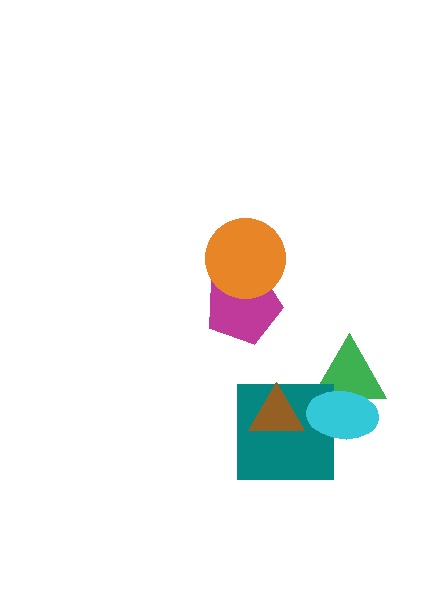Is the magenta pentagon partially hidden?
Yes, it is partially covered by another shape.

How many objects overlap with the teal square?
2 objects overlap with the teal square.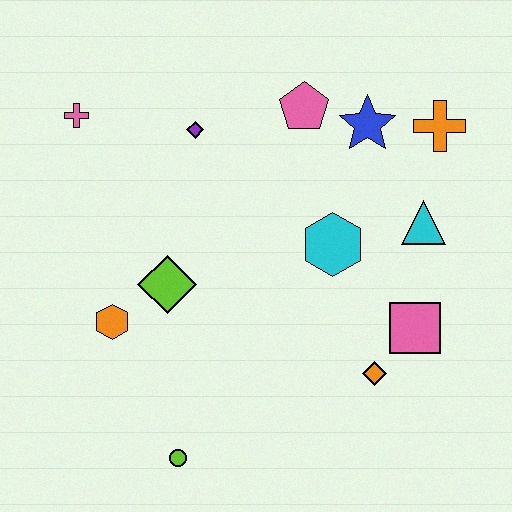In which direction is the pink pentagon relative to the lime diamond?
The pink pentagon is above the lime diamond.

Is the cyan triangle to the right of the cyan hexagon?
Yes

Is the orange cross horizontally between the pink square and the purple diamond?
No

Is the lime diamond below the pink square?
No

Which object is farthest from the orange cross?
The lime circle is farthest from the orange cross.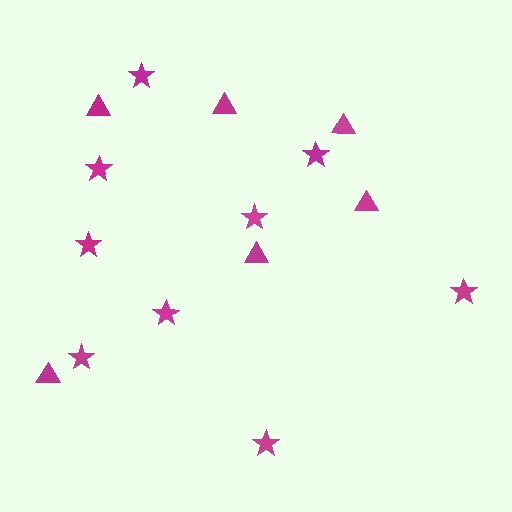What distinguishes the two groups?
There are 2 groups: one group of stars (9) and one group of triangles (6).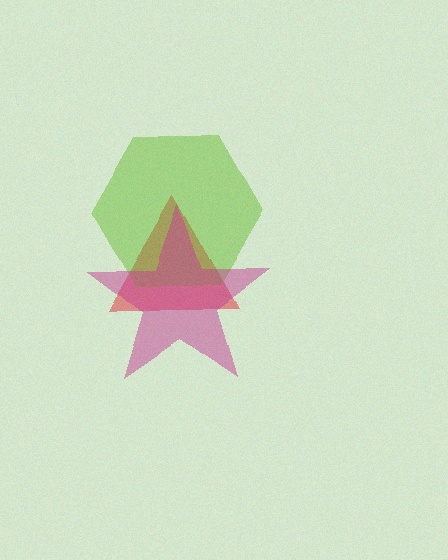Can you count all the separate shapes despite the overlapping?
Yes, there are 3 separate shapes.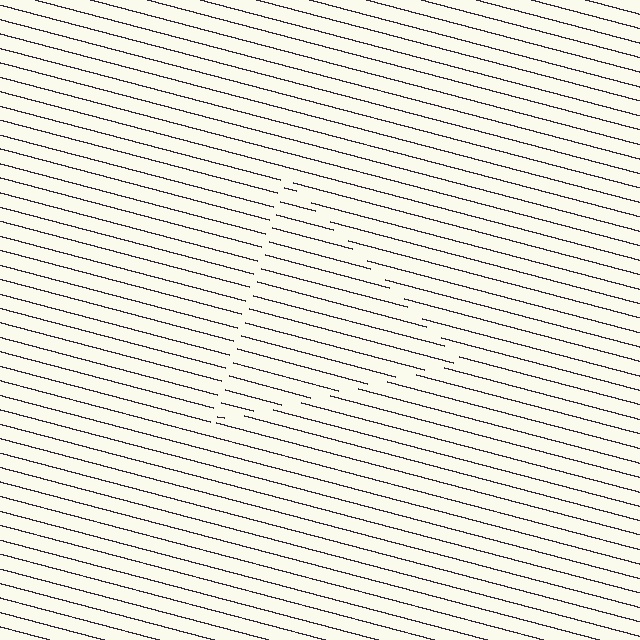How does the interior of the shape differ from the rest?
The interior of the shape contains the same grating, shifted by half a period — the contour is defined by the phase discontinuity where line-ends from the inner and outer gratings abut.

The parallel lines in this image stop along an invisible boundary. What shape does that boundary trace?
An illusory triangle. The interior of the shape contains the same grating, shifted by half a period — the contour is defined by the phase discontinuity where line-ends from the inner and outer gratings abut.